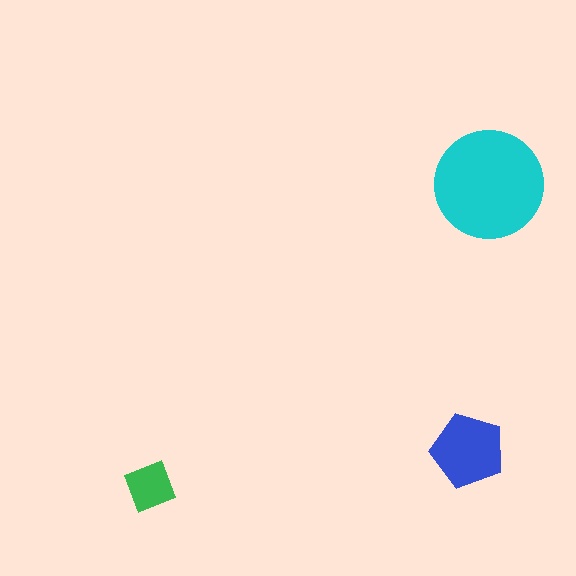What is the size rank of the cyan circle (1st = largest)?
1st.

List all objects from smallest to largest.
The green square, the blue pentagon, the cyan circle.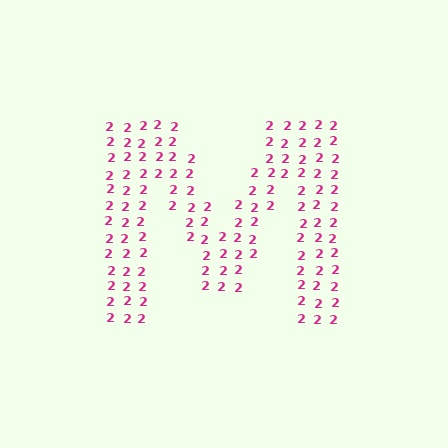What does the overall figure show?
The overall figure shows the letter M.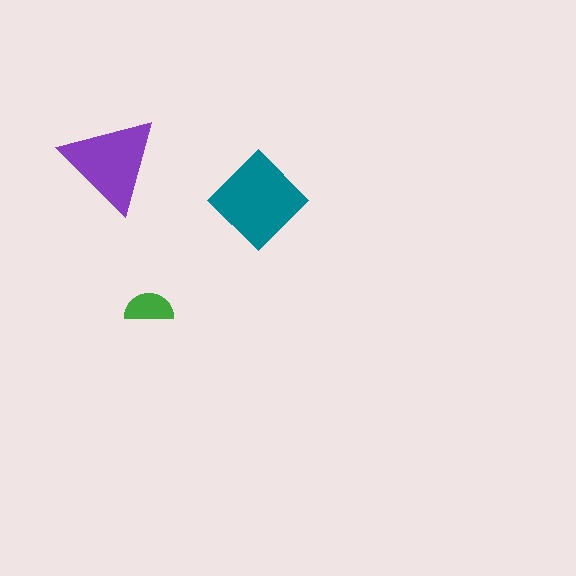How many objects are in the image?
There are 3 objects in the image.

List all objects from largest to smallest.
The teal diamond, the purple triangle, the green semicircle.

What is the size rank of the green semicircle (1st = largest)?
3rd.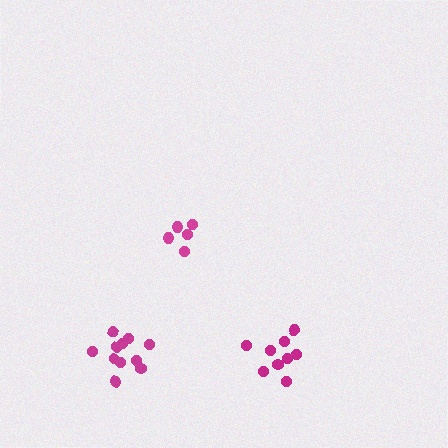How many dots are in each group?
Group 1: 5 dots, Group 2: 9 dots, Group 3: 11 dots (25 total).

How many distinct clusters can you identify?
There are 3 distinct clusters.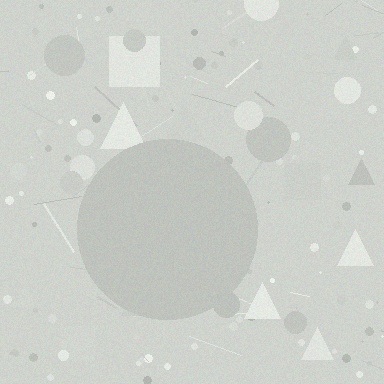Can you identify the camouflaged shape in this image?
The camouflaged shape is a circle.